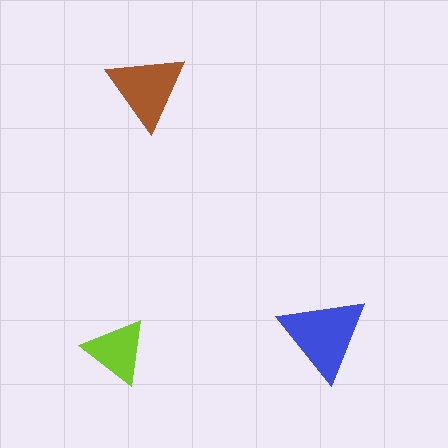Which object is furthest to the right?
The blue triangle is rightmost.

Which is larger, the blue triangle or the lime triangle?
The blue one.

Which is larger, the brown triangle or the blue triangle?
The blue one.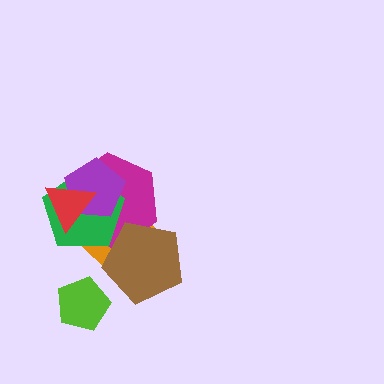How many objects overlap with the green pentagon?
4 objects overlap with the green pentagon.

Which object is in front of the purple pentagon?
The red triangle is in front of the purple pentagon.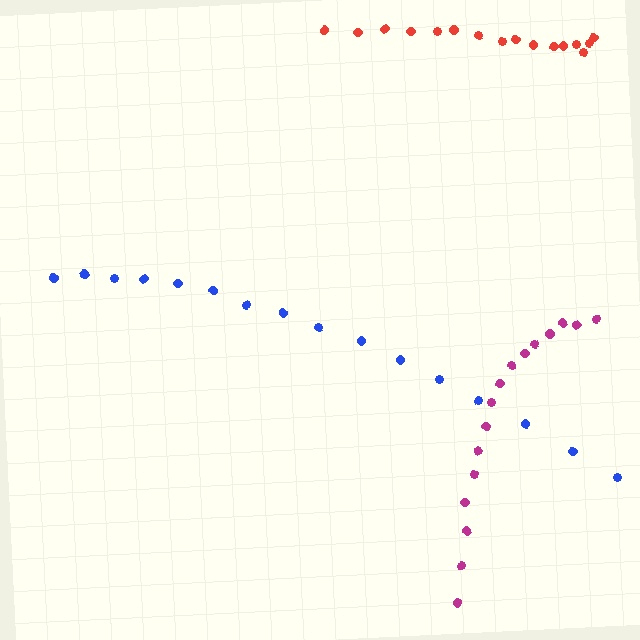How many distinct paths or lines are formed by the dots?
There are 3 distinct paths.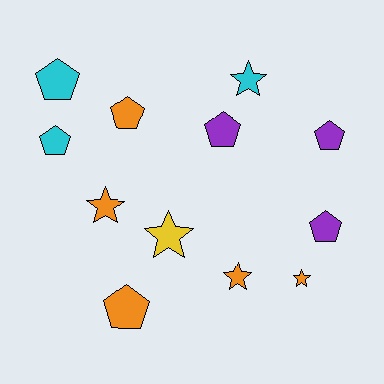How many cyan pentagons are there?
There are 2 cyan pentagons.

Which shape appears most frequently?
Pentagon, with 7 objects.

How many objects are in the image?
There are 12 objects.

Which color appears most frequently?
Orange, with 5 objects.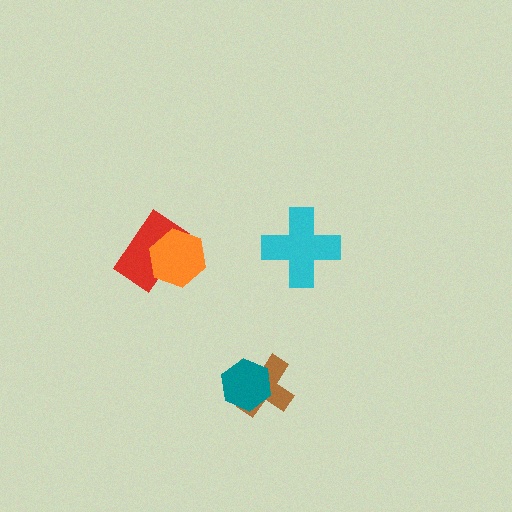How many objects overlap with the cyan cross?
0 objects overlap with the cyan cross.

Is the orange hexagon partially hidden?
No, no other shape covers it.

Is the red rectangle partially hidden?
Yes, it is partially covered by another shape.